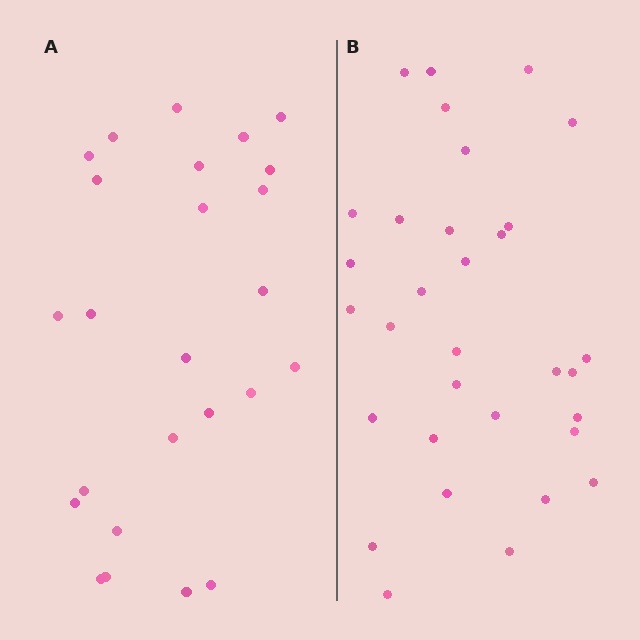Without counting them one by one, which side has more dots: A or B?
Region B (the right region) has more dots.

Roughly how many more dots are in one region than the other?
Region B has roughly 8 or so more dots than region A.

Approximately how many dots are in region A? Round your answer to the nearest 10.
About 20 dots. (The exact count is 25, which rounds to 20.)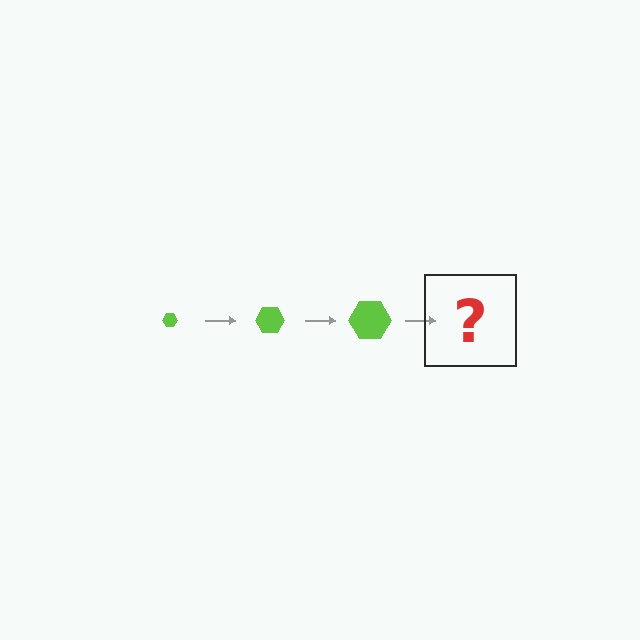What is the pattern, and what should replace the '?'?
The pattern is that the hexagon gets progressively larger each step. The '?' should be a lime hexagon, larger than the previous one.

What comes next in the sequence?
The next element should be a lime hexagon, larger than the previous one.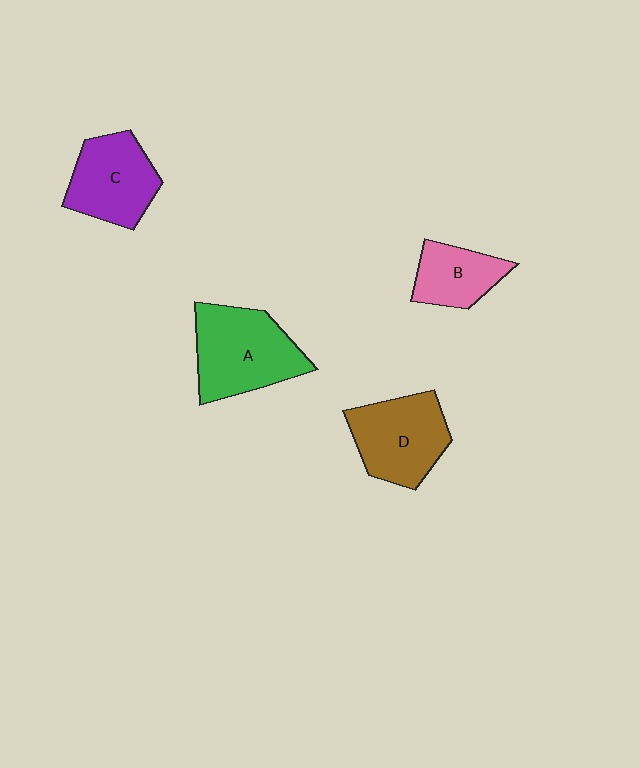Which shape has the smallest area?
Shape B (pink).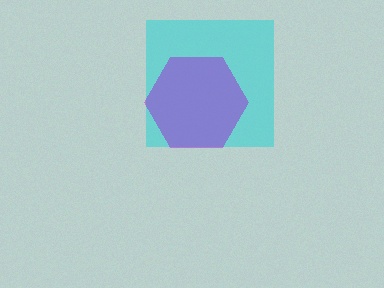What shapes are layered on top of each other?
The layered shapes are: a cyan square, a purple hexagon.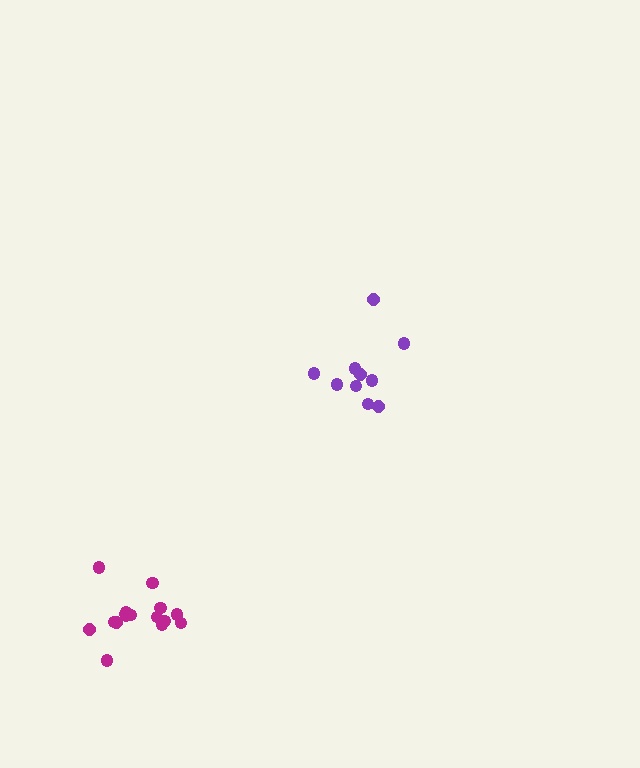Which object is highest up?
The purple cluster is topmost.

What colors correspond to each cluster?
The clusters are colored: magenta, purple.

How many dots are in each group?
Group 1: 16 dots, Group 2: 10 dots (26 total).